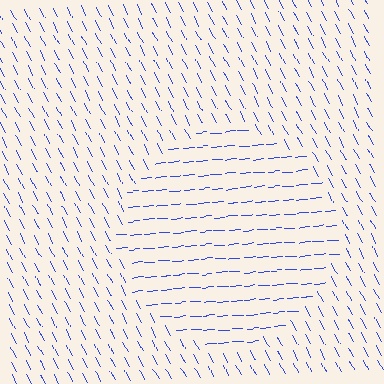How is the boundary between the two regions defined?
The boundary is defined purely by a change in line orientation (approximately 67 degrees difference). All lines are the same color and thickness.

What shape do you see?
I see a circle.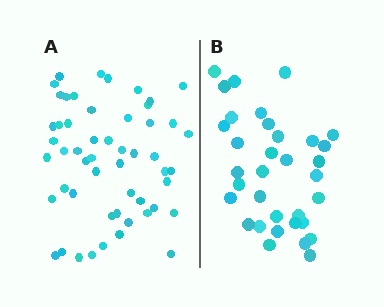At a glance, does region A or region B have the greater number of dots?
Region A (the left region) has more dots.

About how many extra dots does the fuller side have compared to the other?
Region A has approximately 20 more dots than region B.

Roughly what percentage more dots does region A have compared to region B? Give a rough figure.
About 55% more.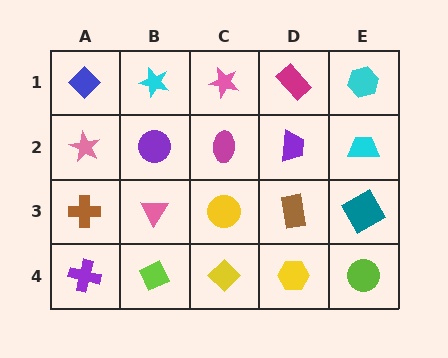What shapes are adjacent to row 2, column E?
A cyan hexagon (row 1, column E), a teal square (row 3, column E), a purple trapezoid (row 2, column D).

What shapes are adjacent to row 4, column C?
A yellow circle (row 3, column C), a lime diamond (row 4, column B), a yellow hexagon (row 4, column D).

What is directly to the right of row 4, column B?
A yellow diamond.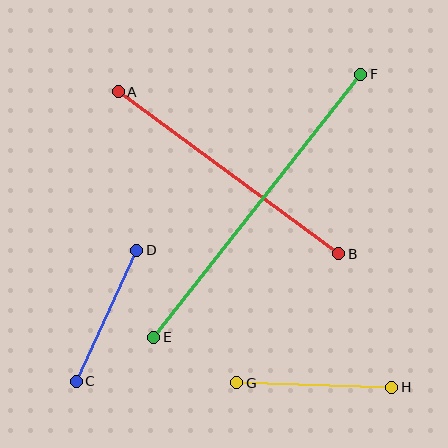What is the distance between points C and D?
The distance is approximately 145 pixels.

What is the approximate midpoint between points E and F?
The midpoint is at approximately (257, 206) pixels.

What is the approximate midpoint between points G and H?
The midpoint is at approximately (314, 385) pixels.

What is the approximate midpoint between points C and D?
The midpoint is at approximately (106, 316) pixels.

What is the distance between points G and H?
The distance is approximately 155 pixels.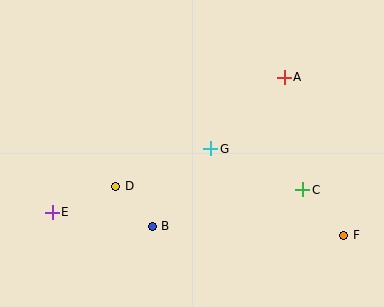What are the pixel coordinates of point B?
Point B is at (152, 226).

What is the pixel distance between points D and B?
The distance between D and B is 54 pixels.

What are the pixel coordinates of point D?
Point D is at (116, 186).